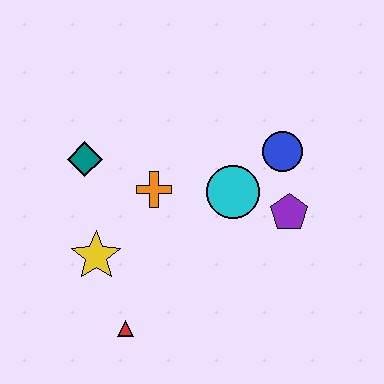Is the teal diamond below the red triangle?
No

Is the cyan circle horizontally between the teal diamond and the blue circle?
Yes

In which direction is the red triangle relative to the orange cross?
The red triangle is below the orange cross.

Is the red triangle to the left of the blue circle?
Yes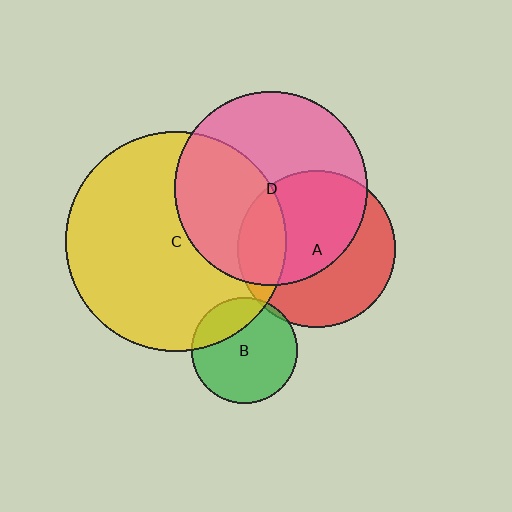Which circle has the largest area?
Circle C (yellow).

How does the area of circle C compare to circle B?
Approximately 4.3 times.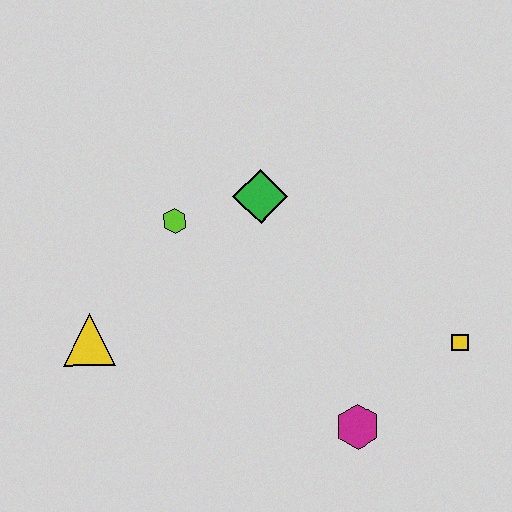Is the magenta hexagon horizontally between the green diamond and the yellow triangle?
No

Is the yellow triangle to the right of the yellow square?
No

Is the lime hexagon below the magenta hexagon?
No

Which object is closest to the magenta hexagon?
The yellow square is closest to the magenta hexagon.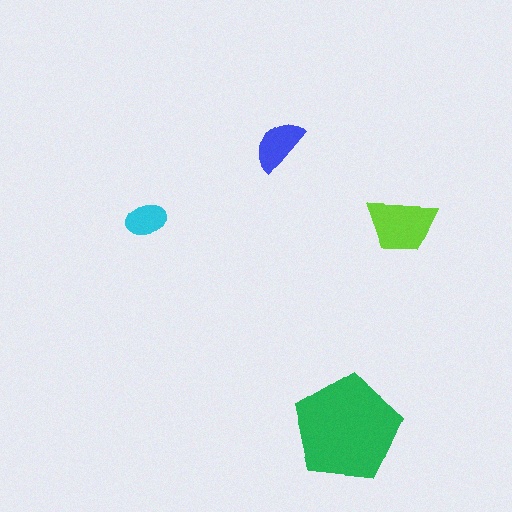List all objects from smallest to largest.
The cyan ellipse, the blue semicircle, the lime trapezoid, the green pentagon.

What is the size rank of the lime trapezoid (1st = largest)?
2nd.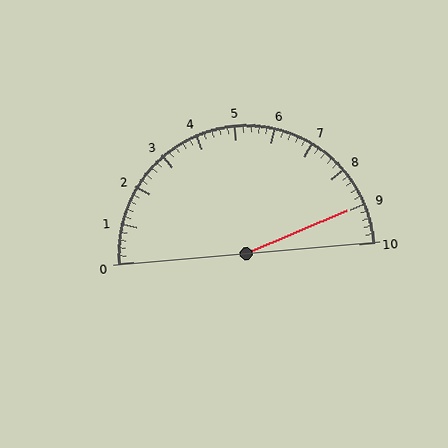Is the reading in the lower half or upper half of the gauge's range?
The reading is in the upper half of the range (0 to 10).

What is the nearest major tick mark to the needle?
The nearest major tick mark is 9.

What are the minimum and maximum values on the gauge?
The gauge ranges from 0 to 10.